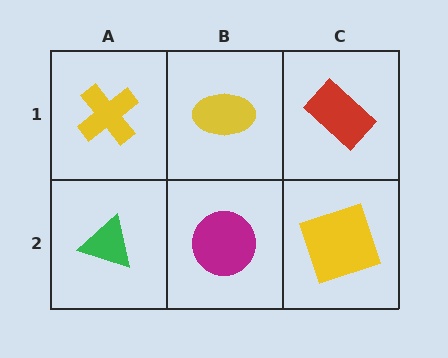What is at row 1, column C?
A red rectangle.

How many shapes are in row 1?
3 shapes.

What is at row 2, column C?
A yellow square.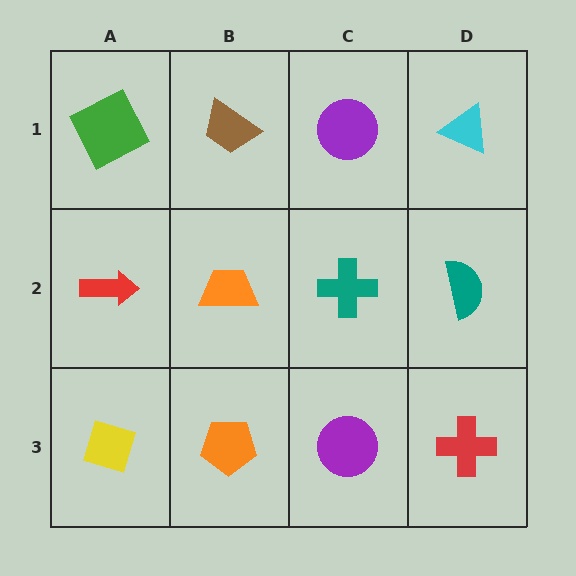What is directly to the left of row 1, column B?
A green square.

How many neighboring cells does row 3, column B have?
3.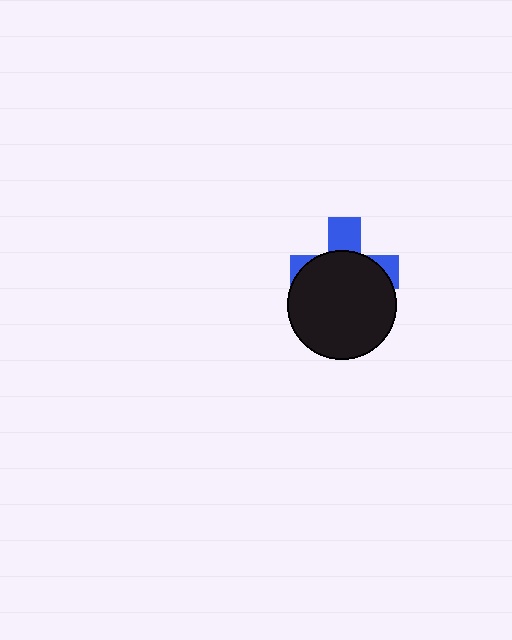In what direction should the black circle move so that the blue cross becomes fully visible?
The black circle should move down. That is the shortest direction to clear the overlap and leave the blue cross fully visible.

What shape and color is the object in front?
The object in front is a black circle.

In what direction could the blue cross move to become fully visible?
The blue cross could move up. That would shift it out from behind the black circle entirely.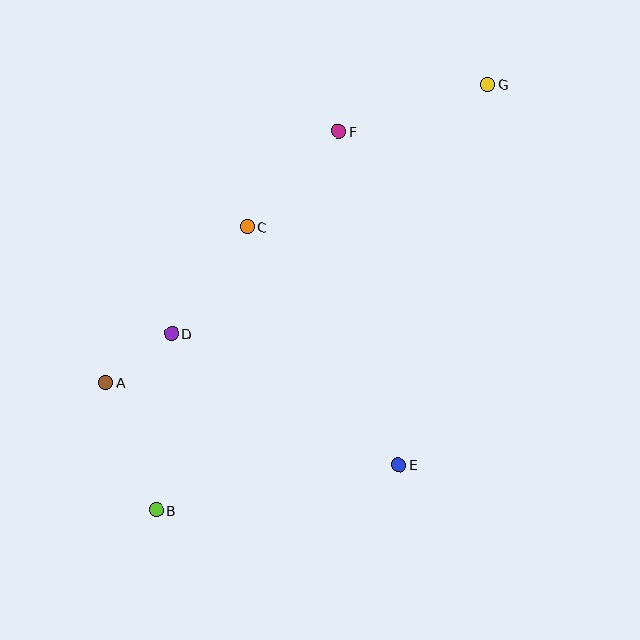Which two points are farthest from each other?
Points B and G are farthest from each other.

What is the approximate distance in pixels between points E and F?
The distance between E and F is approximately 338 pixels.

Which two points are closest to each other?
Points A and D are closest to each other.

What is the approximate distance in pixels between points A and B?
The distance between A and B is approximately 137 pixels.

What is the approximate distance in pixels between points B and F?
The distance between B and F is approximately 420 pixels.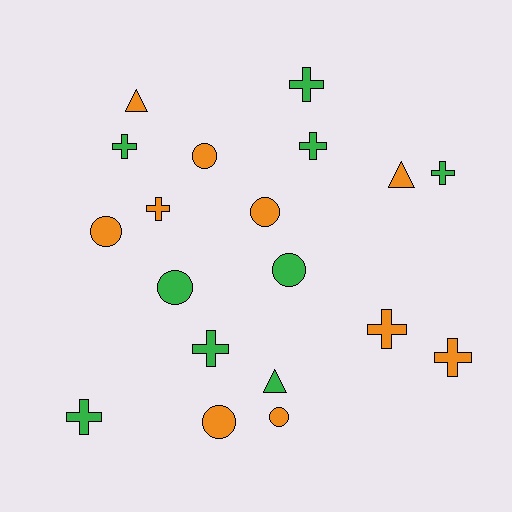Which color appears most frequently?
Orange, with 10 objects.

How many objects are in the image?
There are 19 objects.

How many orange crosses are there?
There are 3 orange crosses.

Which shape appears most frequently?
Cross, with 9 objects.